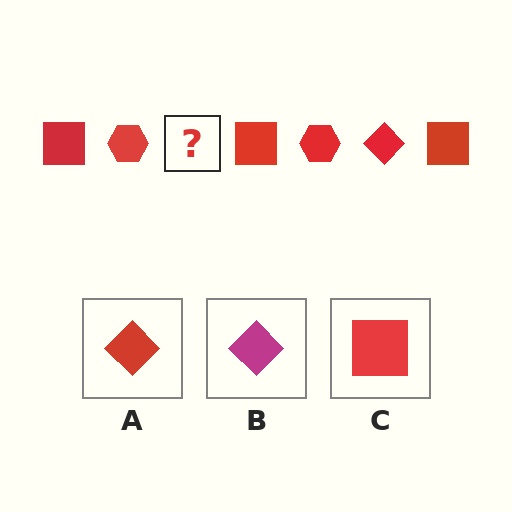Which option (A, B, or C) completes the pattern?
A.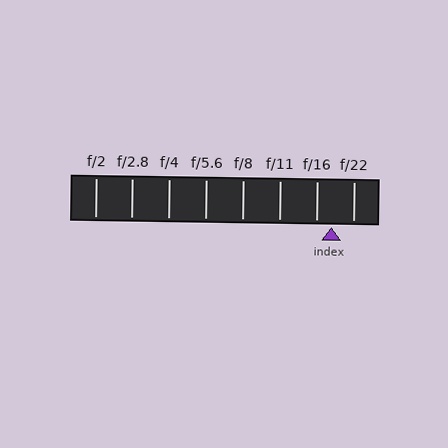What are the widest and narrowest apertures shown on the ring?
The widest aperture shown is f/2 and the narrowest is f/22.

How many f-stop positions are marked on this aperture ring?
There are 8 f-stop positions marked.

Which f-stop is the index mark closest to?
The index mark is closest to f/16.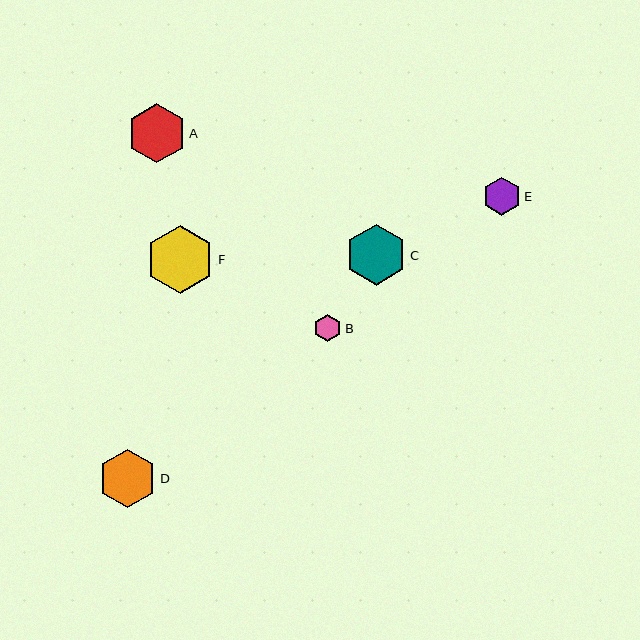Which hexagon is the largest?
Hexagon F is the largest with a size of approximately 69 pixels.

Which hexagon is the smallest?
Hexagon B is the smallest with a size of approximately 28 pixels.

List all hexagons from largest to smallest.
From largest to smallest: F, C, A, D, E, B.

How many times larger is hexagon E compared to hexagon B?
Hexagon E is approximately 1.4 times the size of hexagon B.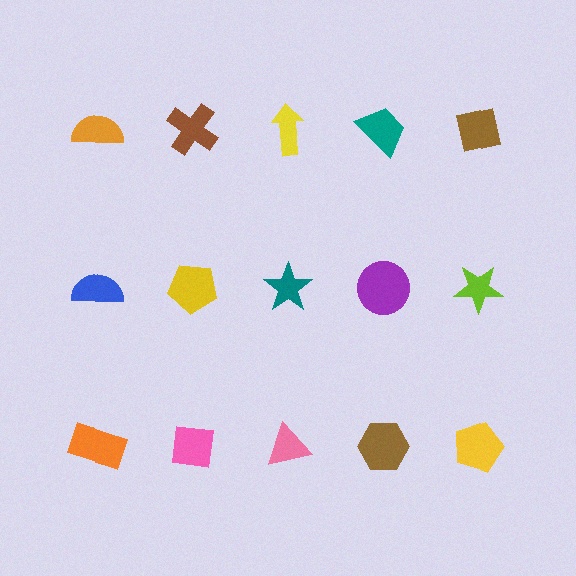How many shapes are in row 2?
5 shapes.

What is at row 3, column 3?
A pink triangle.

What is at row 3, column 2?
A pink square.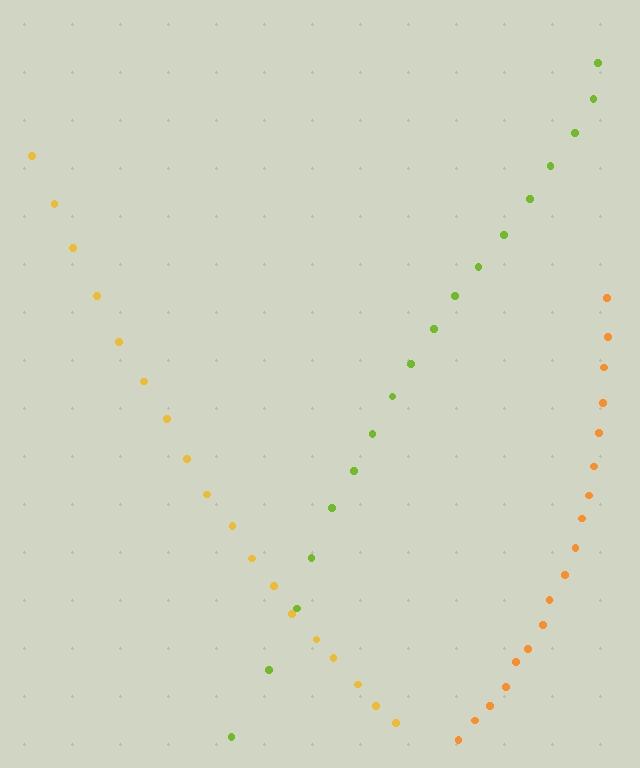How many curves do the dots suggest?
There are 3 distinct paths.